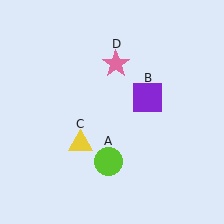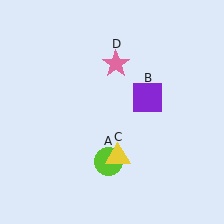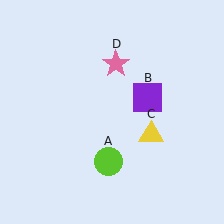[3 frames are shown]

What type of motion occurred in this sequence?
The yellow triangle (object C) rotated counterclockwise around the center of the scene.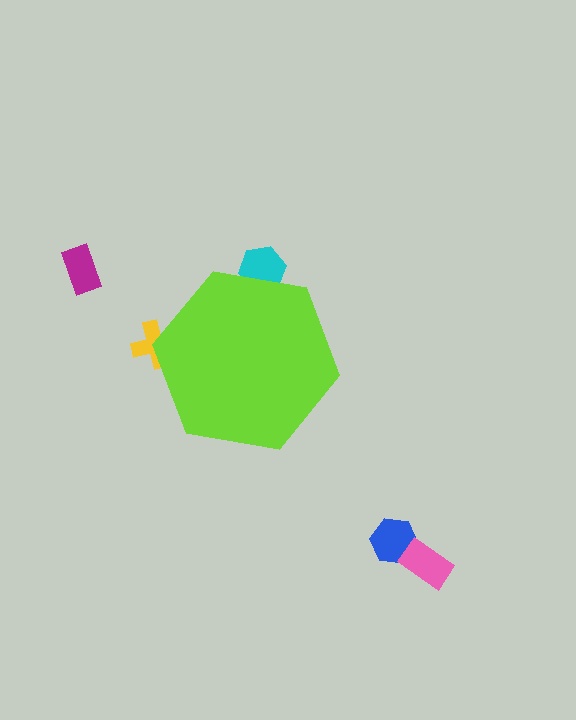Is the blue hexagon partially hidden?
No, the blue hexagon is fully visible.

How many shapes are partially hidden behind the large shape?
2 shapes are partially hidden.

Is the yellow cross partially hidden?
Yes, the yellow cross is partially hidden behind the lime hexagon.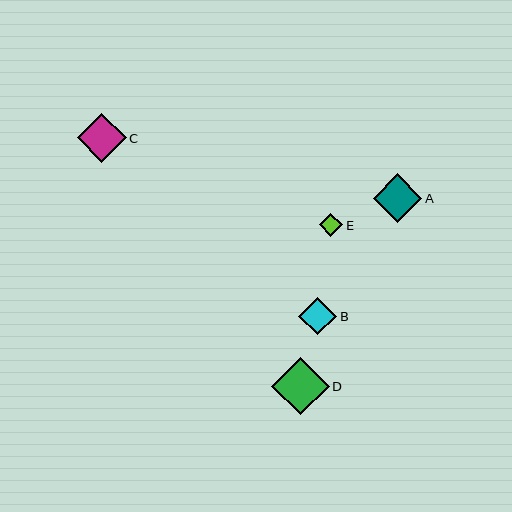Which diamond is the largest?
Diamond D is the largest with a size of approximately 57 pixels.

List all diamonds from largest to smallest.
From largest to smallest: D, C, A, B, E.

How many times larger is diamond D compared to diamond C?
Diamond D is approximately 1.2 times the size of diamond C.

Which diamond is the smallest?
Diamond E is the smallest with a size of approximately 23 pixels.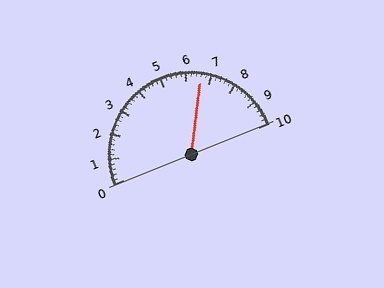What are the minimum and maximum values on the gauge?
The gauge ranges from 0 to 10.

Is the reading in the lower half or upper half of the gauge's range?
The reading is in the upper half of the range (0 to 10).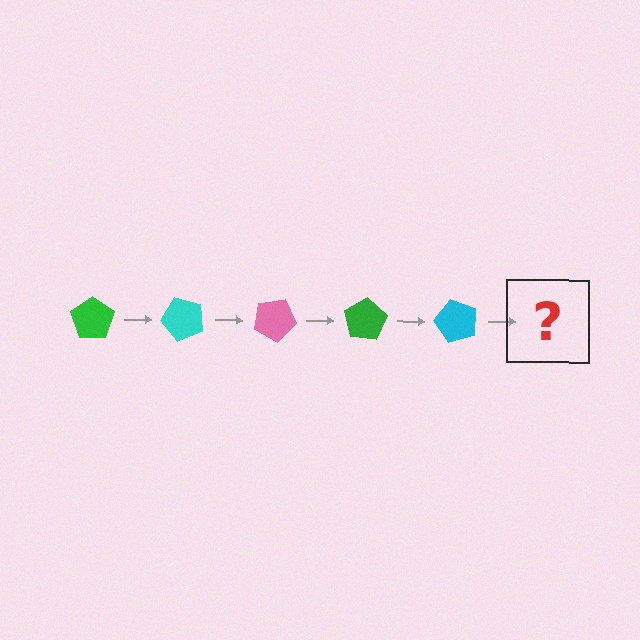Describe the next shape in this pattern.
It should be a pink pentagon, rotated 250 degrees from the start.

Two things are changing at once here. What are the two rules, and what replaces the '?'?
The two rules are that it rotates 50 degrees each step and the color cycles through green, cyan, and pink. The '?' should be a pink pentagon, rotated 250 degrees from the start.